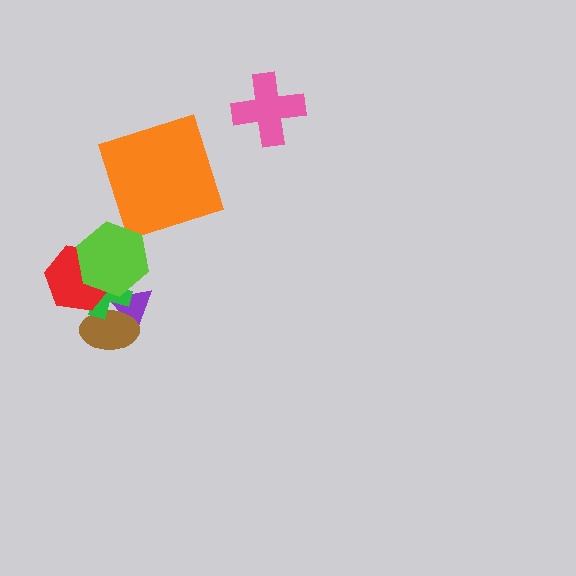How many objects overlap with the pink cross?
0 objects overlap with the pink cross.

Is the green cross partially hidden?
Yes, it is partially covered by another shape.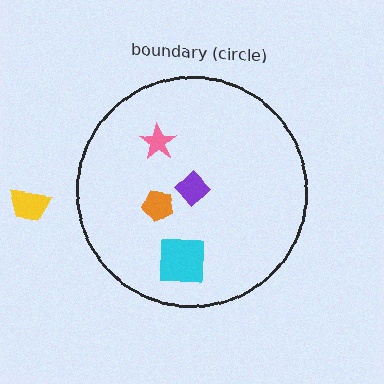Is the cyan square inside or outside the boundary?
Inside.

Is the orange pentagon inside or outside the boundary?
Inside.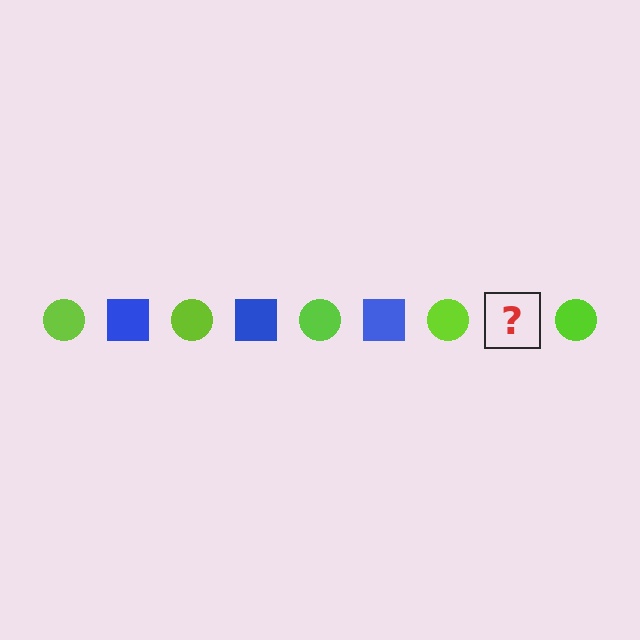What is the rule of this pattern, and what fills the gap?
The rule is that the pattern alternates between lime circle and blue square. The gap should be filled with a blue square.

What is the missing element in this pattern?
The missing element is a blue square.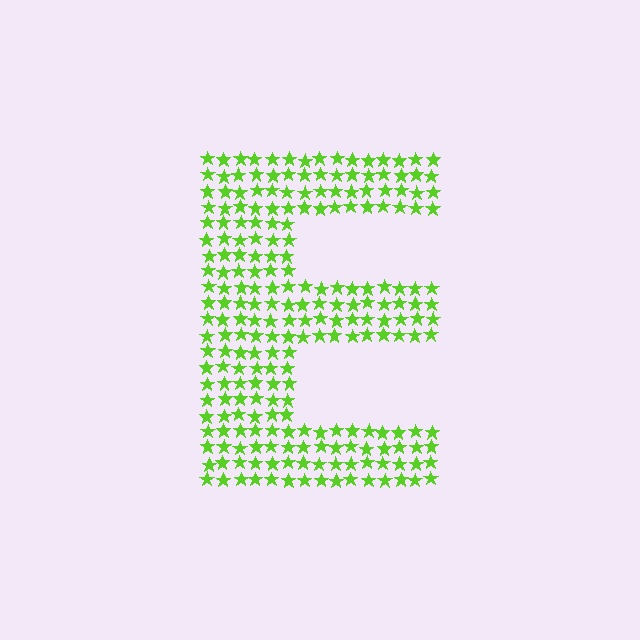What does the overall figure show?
The overall figure shows the letter E.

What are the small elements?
The small elements are stars.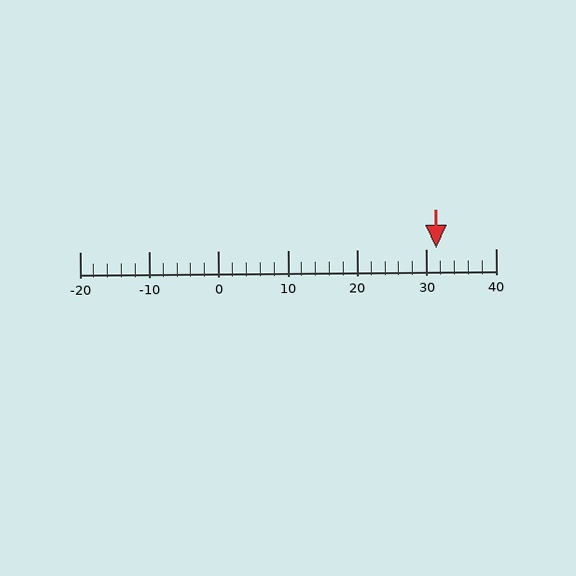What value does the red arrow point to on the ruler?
The red arrow points to approximately 31.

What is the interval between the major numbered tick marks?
The major tick marks are spaced 10 units apart.